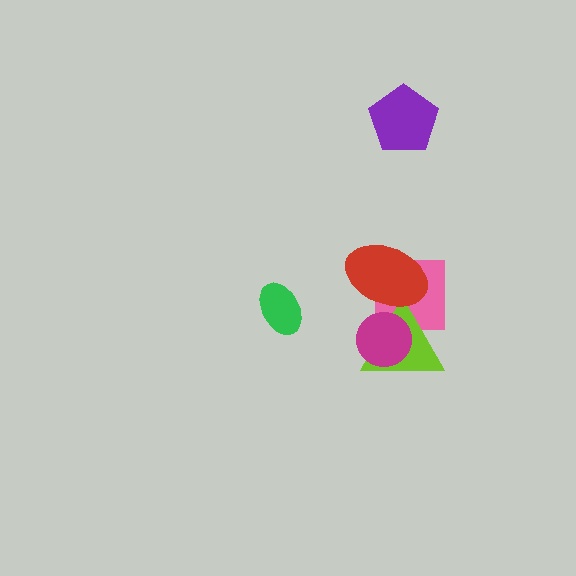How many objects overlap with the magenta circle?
2 objects overlap with the magenta circle.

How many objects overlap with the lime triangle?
3 objects overlap with the lime triangle.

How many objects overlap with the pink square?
3 objects overlap with the pink square.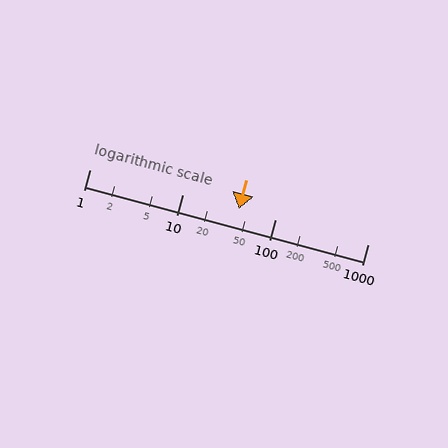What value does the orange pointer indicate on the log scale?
The pointer indicates approximately 41.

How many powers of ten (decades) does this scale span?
The scale spans 3 decades, from 1 to 1000.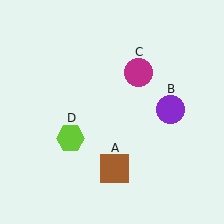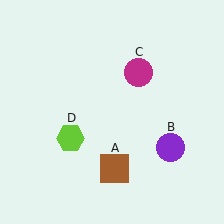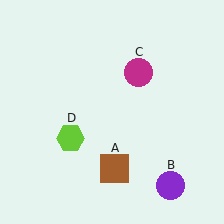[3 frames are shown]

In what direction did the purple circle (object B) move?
The purple circle (object B) moved down.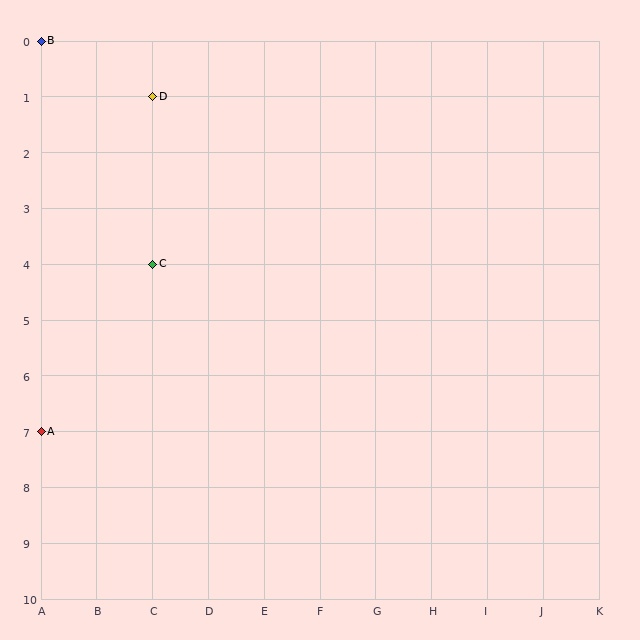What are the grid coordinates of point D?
Point D is at grid coordinates (C, 1).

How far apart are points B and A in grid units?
Points B and A are 7 rows apart.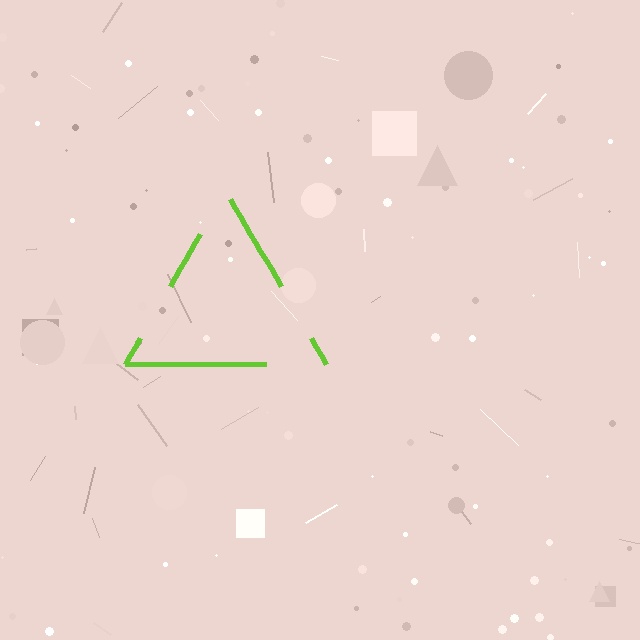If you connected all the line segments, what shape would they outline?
They would outline a triangle.